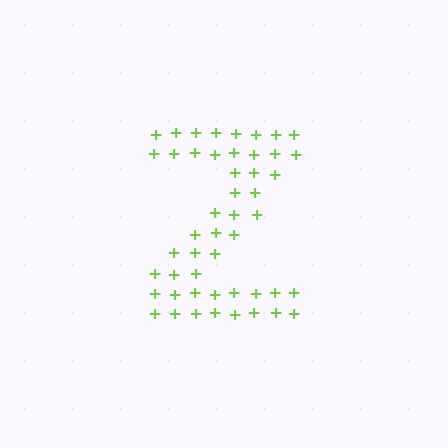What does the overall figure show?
The overall figure shows the letter Z.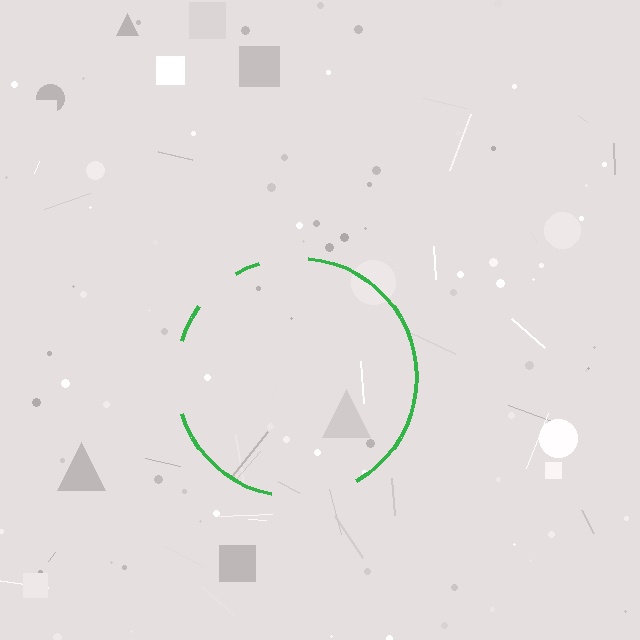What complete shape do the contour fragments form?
The contour fragments form a circle.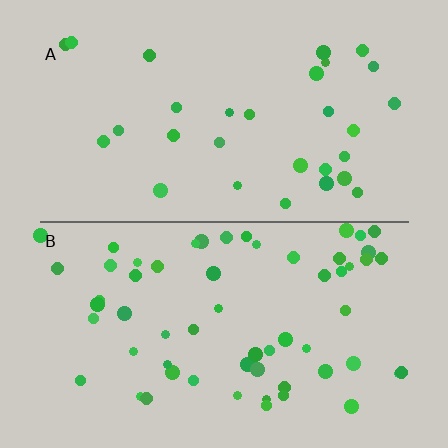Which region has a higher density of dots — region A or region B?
B (the bottom).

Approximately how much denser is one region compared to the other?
Approximately 2.0× — region B over region A.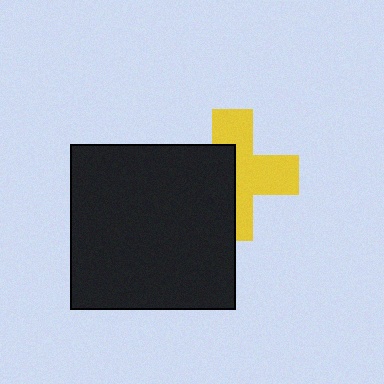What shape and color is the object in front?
The object in front is a black square.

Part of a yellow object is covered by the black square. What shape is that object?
It is a cross.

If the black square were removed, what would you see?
You would see the complete yellow cross.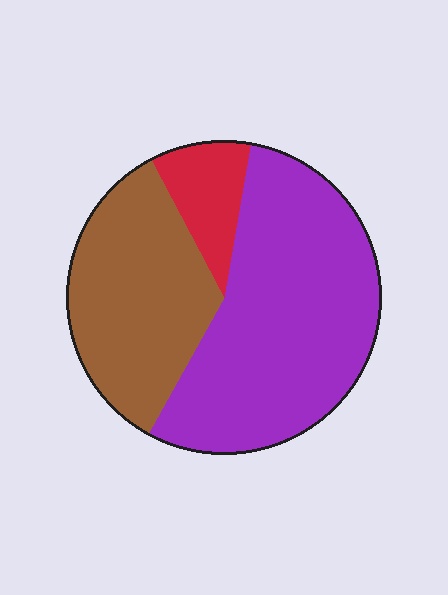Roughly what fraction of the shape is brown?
Brown takes up between a quarter and a half of the shape.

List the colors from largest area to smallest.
From largest to smallest: purple, brown, red.